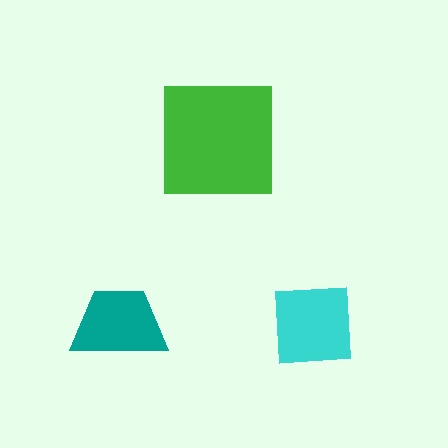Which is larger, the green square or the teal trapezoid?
The green square.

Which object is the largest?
The green square.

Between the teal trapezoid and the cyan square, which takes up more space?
The cyan square.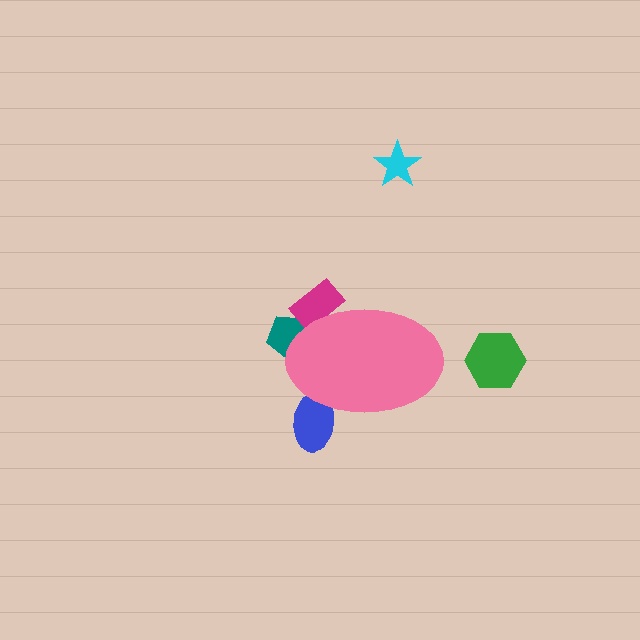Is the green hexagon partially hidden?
No, the green hexagon is fully visible.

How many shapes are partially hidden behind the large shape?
3 shapes are partially hidden.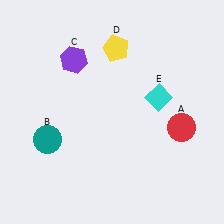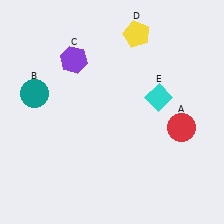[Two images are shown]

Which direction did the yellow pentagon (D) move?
The yellow pentagon (D) moved right.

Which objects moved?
The objects that moved are: the teal circle (B), the yellow pentagon (D).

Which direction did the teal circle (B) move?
The teal circle (B) moved up.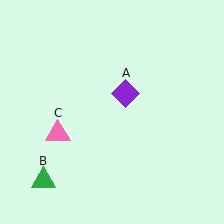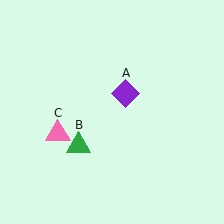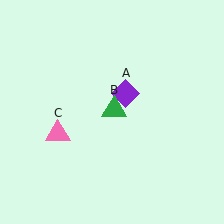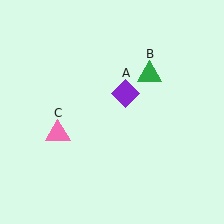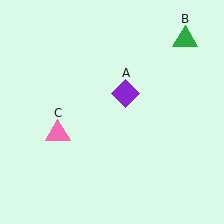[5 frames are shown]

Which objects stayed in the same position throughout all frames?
Purple diamond (object A) and pink triangle (object C) remained stationary.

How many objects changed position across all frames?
1 object changed position: green triangle (object B).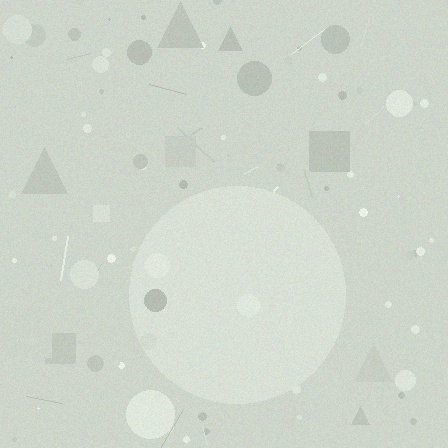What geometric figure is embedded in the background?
A circle is embedded in the background.